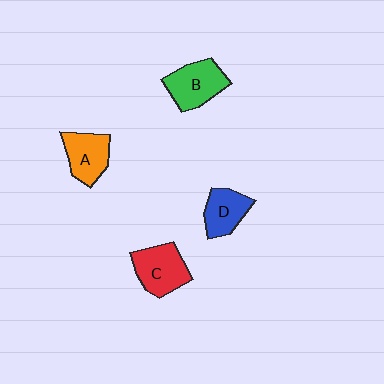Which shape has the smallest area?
Shape D (blue).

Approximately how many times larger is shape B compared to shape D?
Approximately 1.3 times.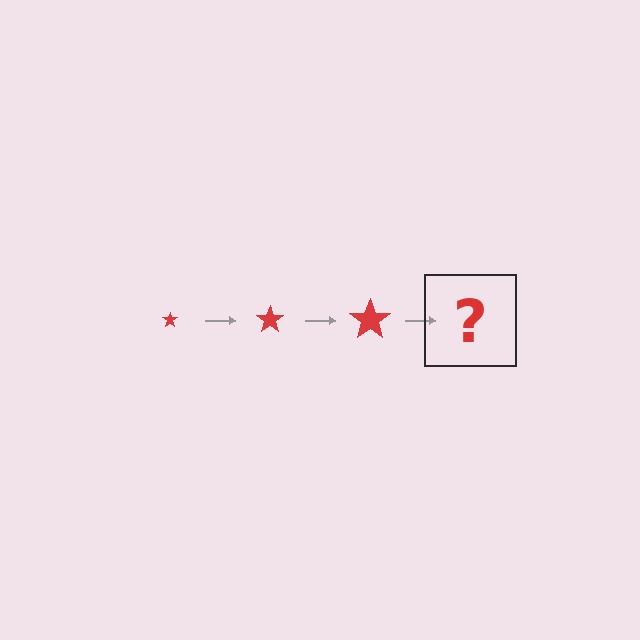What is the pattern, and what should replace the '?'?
The pattern is that the star gets progressively larger each step. The '?' should be a red star, larger than the previous one.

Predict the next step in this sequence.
The next step is a red star, larger than the previous one.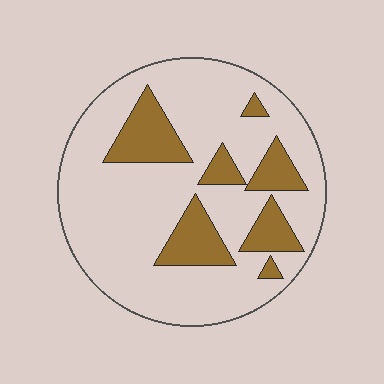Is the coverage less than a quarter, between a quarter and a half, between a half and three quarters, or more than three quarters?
Less than a quarter.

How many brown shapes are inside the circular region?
7.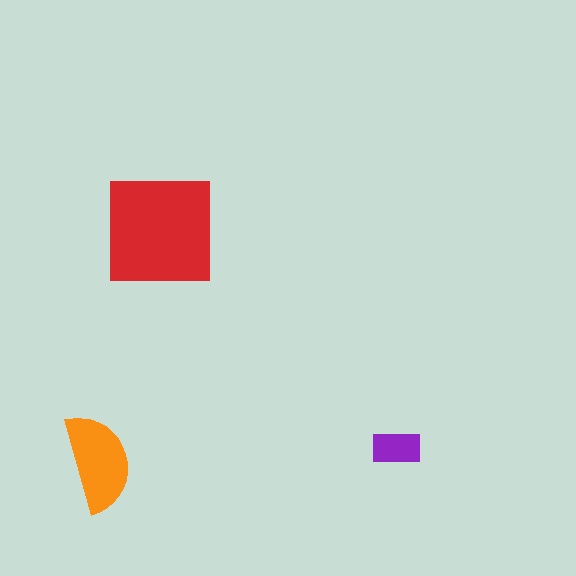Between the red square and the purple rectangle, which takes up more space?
The red square.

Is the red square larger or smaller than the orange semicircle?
Larger.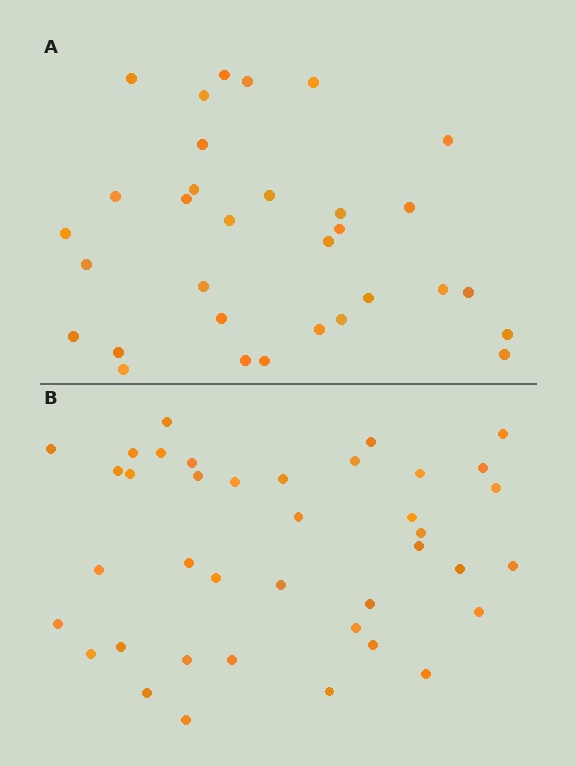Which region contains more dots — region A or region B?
Region B (the bottom region) has more dots.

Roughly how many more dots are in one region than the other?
Region B has roughly 8 or so more dots than region A.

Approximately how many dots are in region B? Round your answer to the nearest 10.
About 40 dots. (The exact count is 39, which rounds to 40.)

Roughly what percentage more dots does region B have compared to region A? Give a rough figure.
About 20% more.